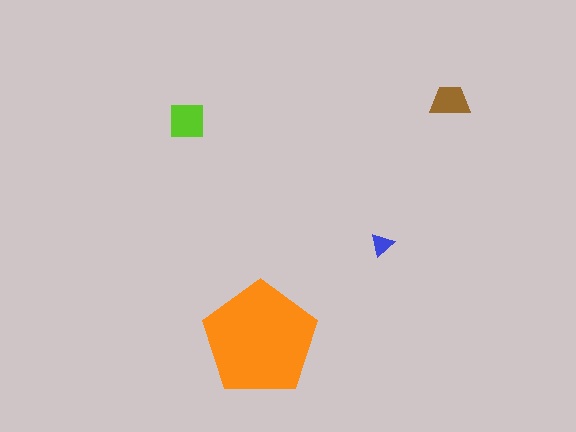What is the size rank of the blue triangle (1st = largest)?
4th.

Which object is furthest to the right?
The brown trapezoid is rightmost.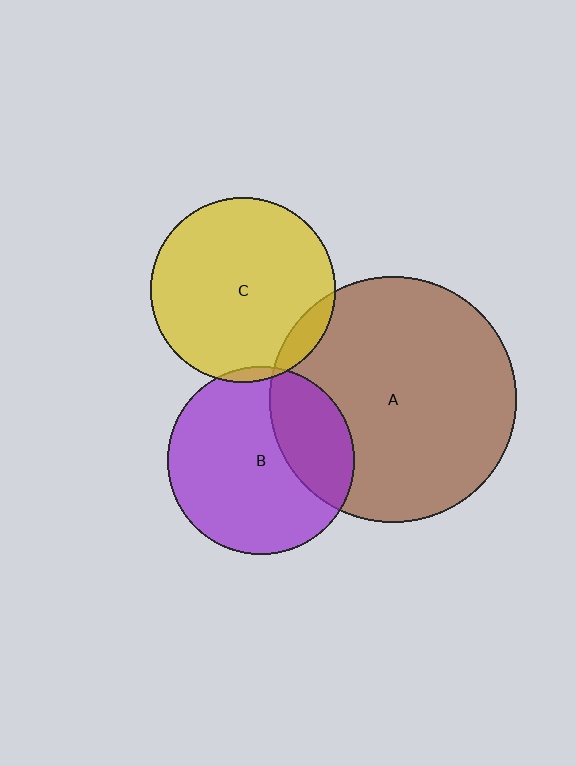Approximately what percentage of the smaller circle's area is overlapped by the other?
Approximately 30%.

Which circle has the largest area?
Circle A (brown).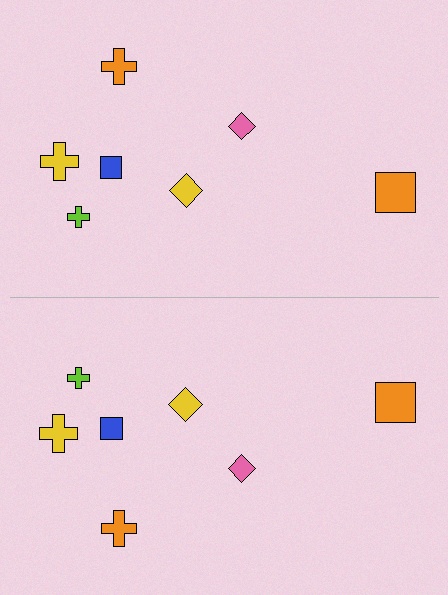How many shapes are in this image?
There are 14 shapes in this image.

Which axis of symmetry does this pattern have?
The pattern has a horizontal axis of symmetry running through the center of the image.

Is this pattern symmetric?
Yes, this pattern has bilateral (reflection) symmetry.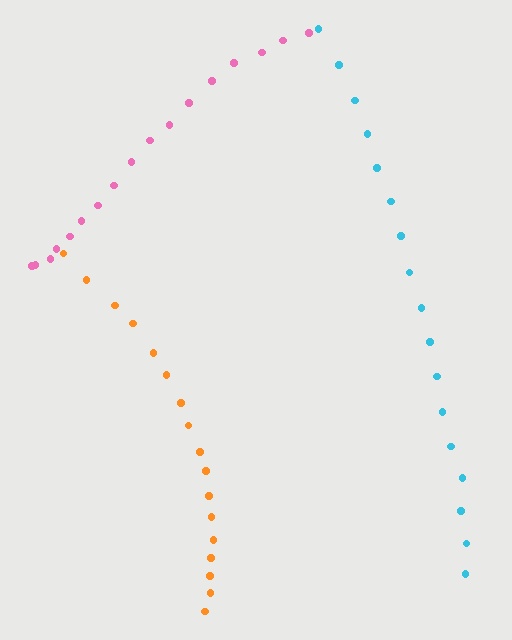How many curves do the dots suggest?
There are 3 distinct paths.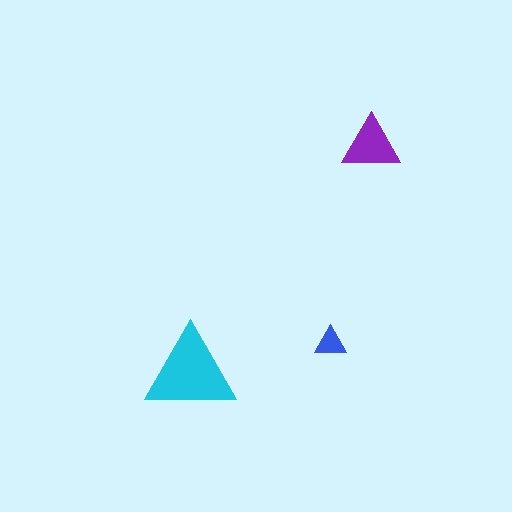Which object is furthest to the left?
The cyan triangle is leftmost.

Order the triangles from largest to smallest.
the cyan one, the purple one, the blue one.